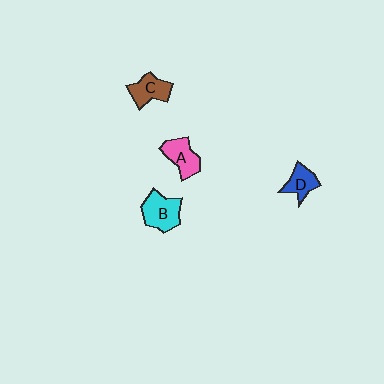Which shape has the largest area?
Shape B (cyan).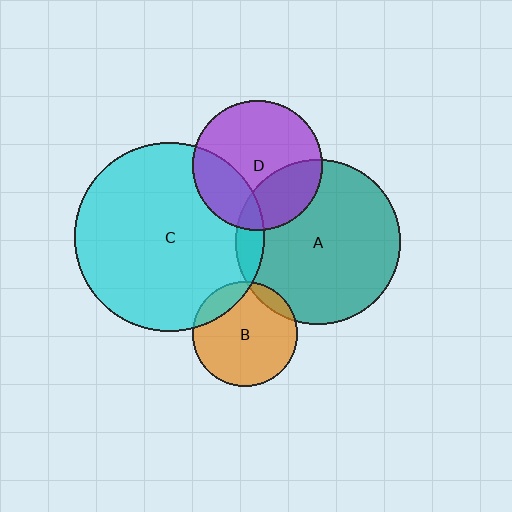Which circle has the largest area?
Circle C (cyan).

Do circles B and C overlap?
Yes.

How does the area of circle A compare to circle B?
Approximately 2.4 times.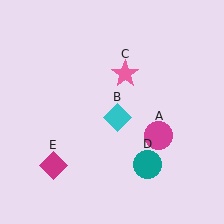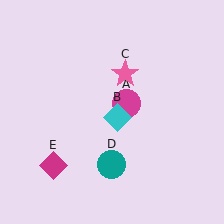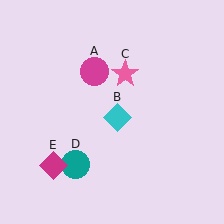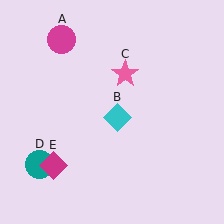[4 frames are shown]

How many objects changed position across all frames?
2 objects changed position: magenta circle (object A), teal circle (object D).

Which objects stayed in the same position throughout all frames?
Cyan diamond (object B) and pink star (object C) and magenta diamond (object E) remained stationary.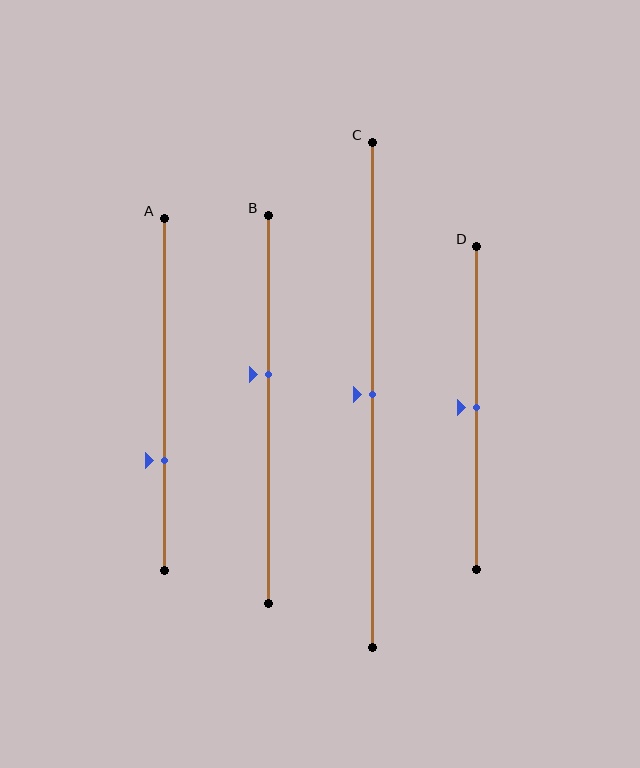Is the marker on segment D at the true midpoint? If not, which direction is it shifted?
Yes, the marker on segment D is at the true midpoint.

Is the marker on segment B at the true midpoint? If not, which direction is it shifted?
No, the marker on segment B is shifted upward by about 9% of the segment length.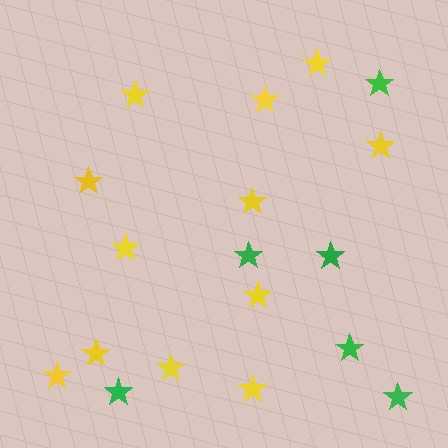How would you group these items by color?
There are 2 groups: one group of green stars (6) and one group of yellow stars (12).